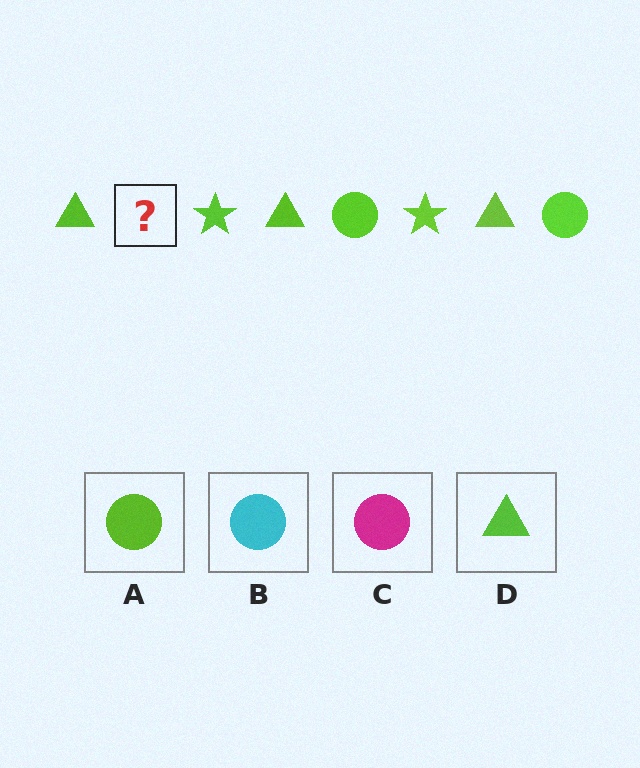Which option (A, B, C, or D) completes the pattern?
A.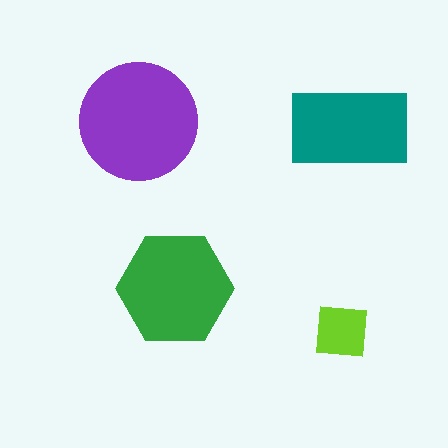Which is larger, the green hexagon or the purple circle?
The purple circle.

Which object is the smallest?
The lime square.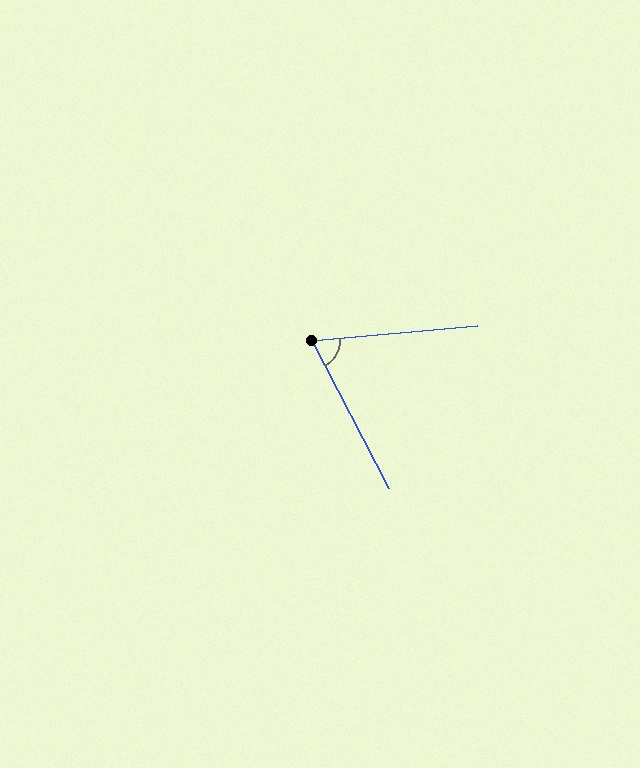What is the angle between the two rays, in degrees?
Approximately 68 degrees.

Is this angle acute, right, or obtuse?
It is acute.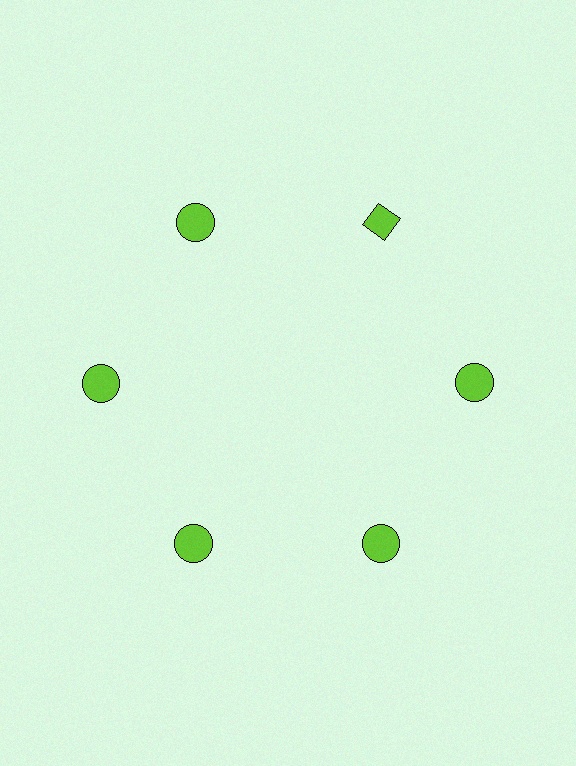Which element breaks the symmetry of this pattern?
The lime diamond at roughly the 1 o'clock position breaks the symmetry. All other shapes are lime circles.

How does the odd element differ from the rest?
It has a different shape: diamond instead of circle.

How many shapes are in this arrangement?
There are 6 shapes arranged in a ring pattern.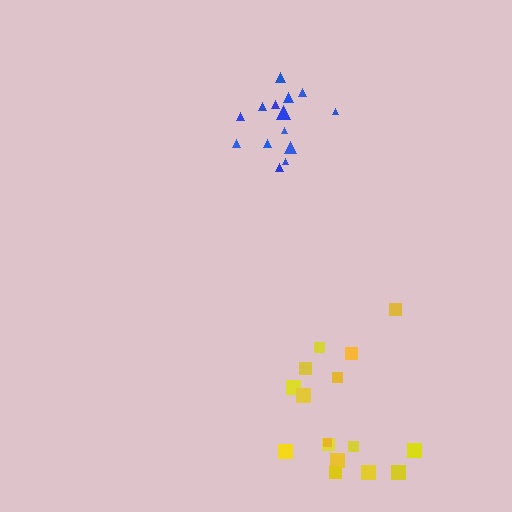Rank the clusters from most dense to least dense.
blue, yellow.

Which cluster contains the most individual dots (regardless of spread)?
Yellow (16).